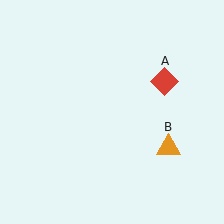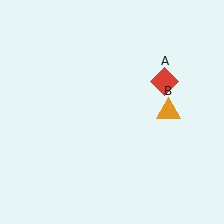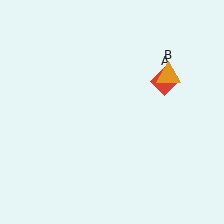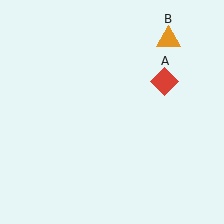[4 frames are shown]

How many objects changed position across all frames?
1 object changed position: orange triangle (object B).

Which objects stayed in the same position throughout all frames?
Red diamond (object A) remained stationary.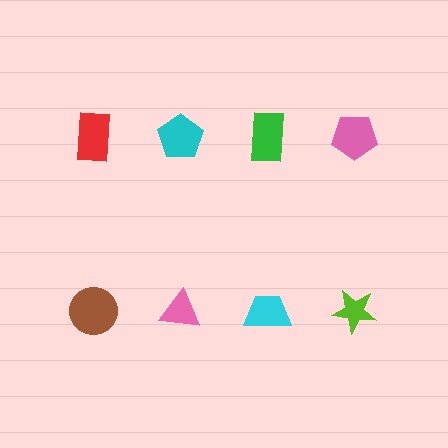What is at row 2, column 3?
A cyan trapezoid.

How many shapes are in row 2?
4 shapes.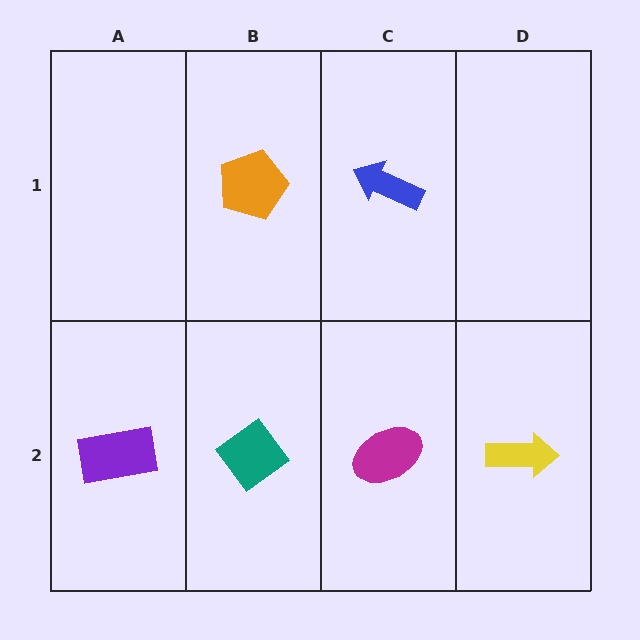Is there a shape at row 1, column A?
No, that cell is empty.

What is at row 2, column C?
A magenta ellipse.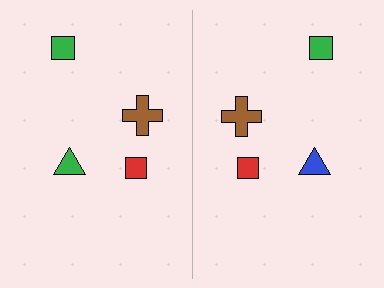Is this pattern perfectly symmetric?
No, the pattern is not perfectly symmetric. The blue triangle on the right side breaks the symmetry — its mirror counterpart is green.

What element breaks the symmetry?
The blue triangle on the right side breaks the symmetry — its mirror counterpart is green.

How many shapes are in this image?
There are 8 shapes in this image.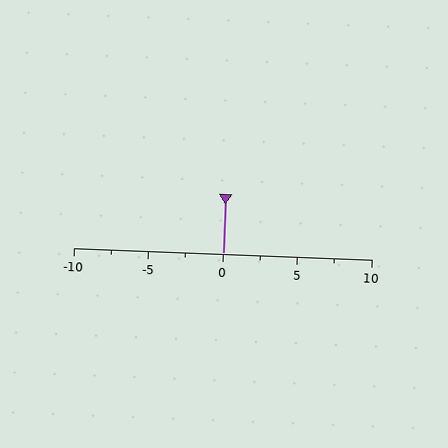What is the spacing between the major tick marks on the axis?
The major ticks are spaced 5 apart.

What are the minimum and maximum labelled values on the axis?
The axis runs from -10 to 10.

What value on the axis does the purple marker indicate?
The marker indicates approximately 0.